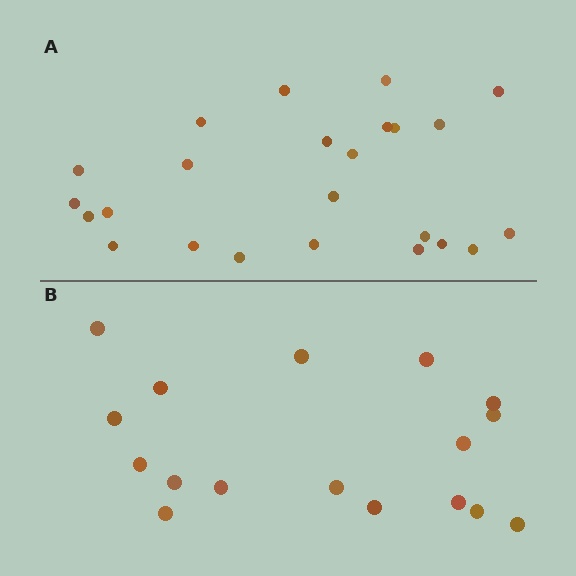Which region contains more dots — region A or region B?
Region A (the top region) has more dots.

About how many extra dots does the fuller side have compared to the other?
Region A has roughly 8 or so more dots than region B.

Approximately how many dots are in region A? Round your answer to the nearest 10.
About 20 dots. (The exact count is 24, which rounds to 20.)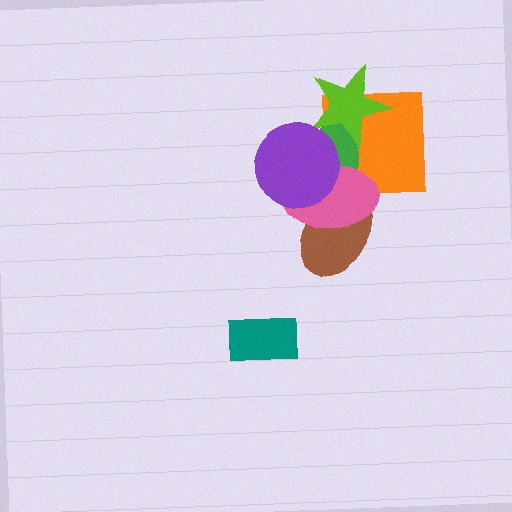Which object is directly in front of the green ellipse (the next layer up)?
The lime star is directly in front of the green ellipse.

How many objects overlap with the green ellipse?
4 objects overlap with the green ellipse.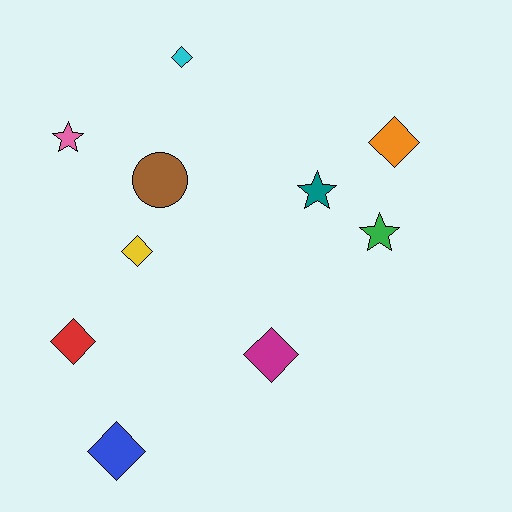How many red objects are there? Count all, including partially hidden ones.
There is 1 red object.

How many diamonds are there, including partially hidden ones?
There are 6 diamonds.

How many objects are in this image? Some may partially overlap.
There are 10 objects.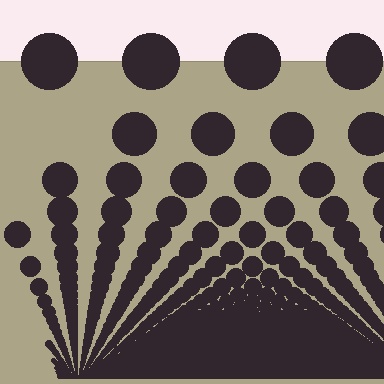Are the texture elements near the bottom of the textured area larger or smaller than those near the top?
Smaller. The gradient is inverted — elements near the bottom are smaller and denser.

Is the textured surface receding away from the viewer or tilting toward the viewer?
The surface appears to tilt toward the viewer. Texture elements get larger and sparser toward the top.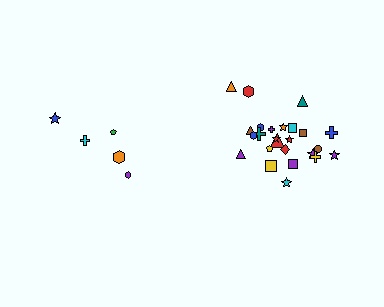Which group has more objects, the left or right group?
The right group.